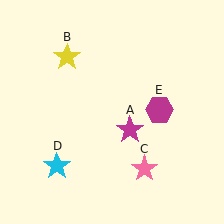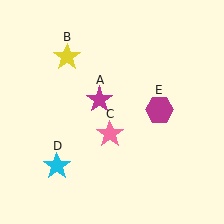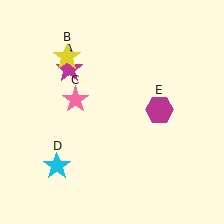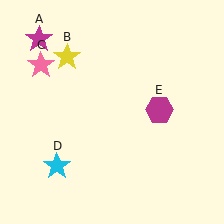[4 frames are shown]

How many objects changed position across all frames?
2 objects changed position: magenta star (object A), pink star (object C).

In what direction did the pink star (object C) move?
The pink star (object C) moved up and to the left.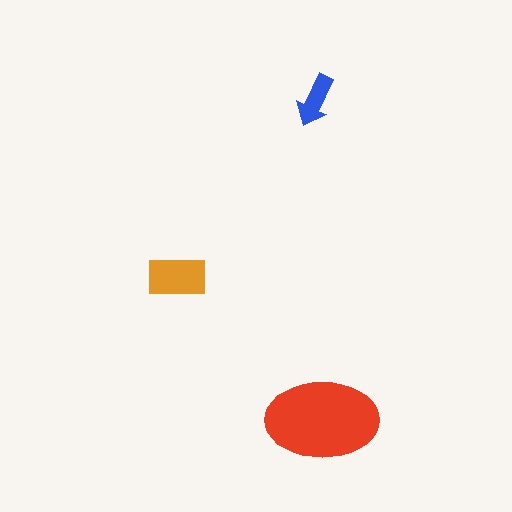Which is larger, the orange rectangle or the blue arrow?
The orange rectangle.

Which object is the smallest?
The blue arrow.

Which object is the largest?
The red ellipse.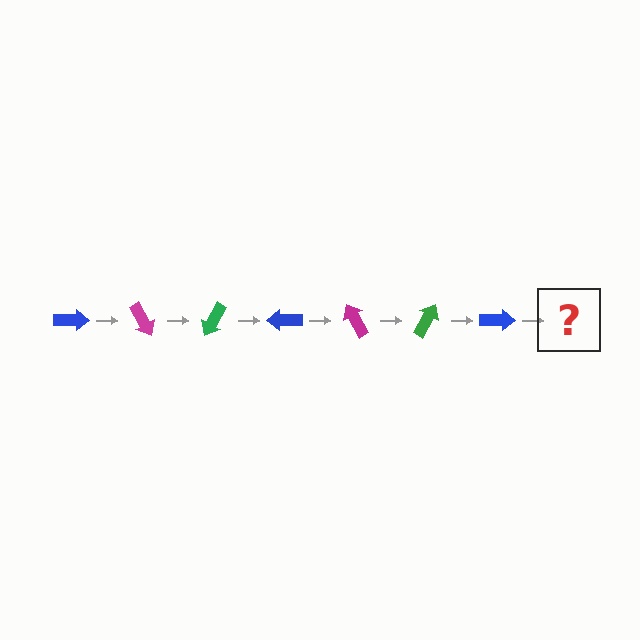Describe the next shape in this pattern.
It should be a magenta arrow, rotated 420 degrees from the start.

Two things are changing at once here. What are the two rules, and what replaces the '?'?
The two rules are that it rotates 60 degrees each step and the color cycles through blue, magenta, and green. The '?' should be a magenta arrow, rotated 420 degrees from the start.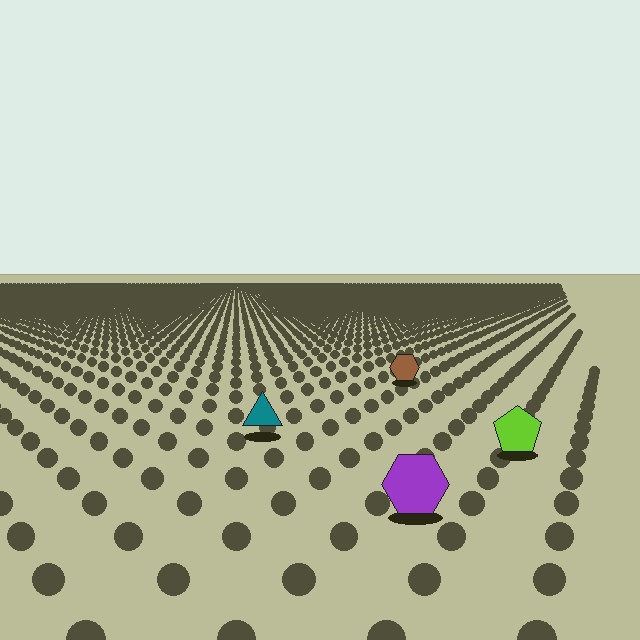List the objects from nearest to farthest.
From nearest to farthest: the purple hexagon, the lime pentagon, the teal triangle, the brown hexagon.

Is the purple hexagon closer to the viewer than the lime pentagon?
Yes. The purple hexagon is closer — you can tell from the texture gradient: the ground texture is coarser near it.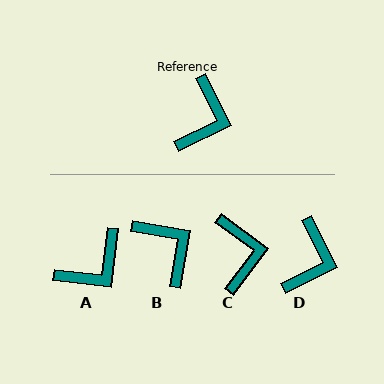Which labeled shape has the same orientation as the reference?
D.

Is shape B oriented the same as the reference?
No, it is off by about 54 degrees.